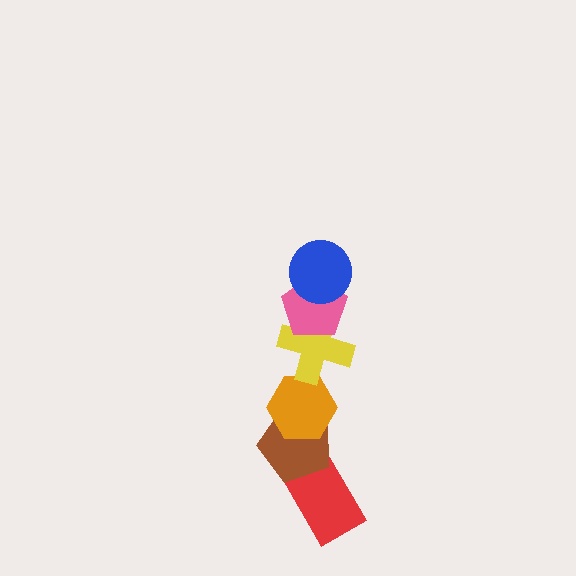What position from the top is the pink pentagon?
The pink pentagon is 2nd from the top.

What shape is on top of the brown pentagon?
The orange hexagon is on top of the brown pentagon.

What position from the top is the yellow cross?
The yellow cross is 3rd from the top.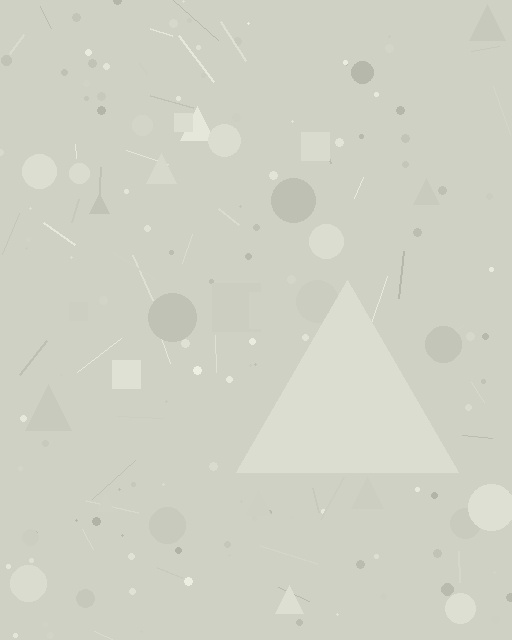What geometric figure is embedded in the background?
A triangle is embedded in the background.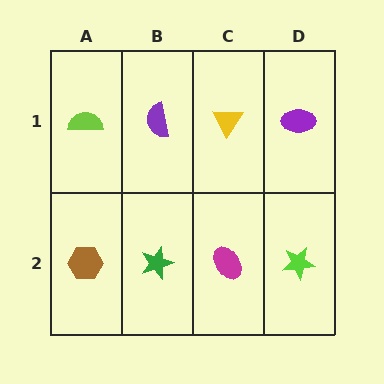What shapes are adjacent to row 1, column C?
A magenta ellipse (row 2, column C), a purple semicircle (row 1, column B), a purple ellipse (row 1, column D).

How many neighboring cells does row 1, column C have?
3.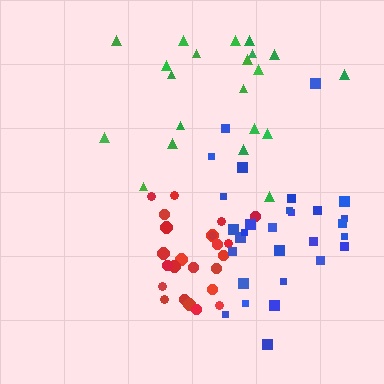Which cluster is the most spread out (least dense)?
Green.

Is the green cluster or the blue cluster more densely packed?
Blue.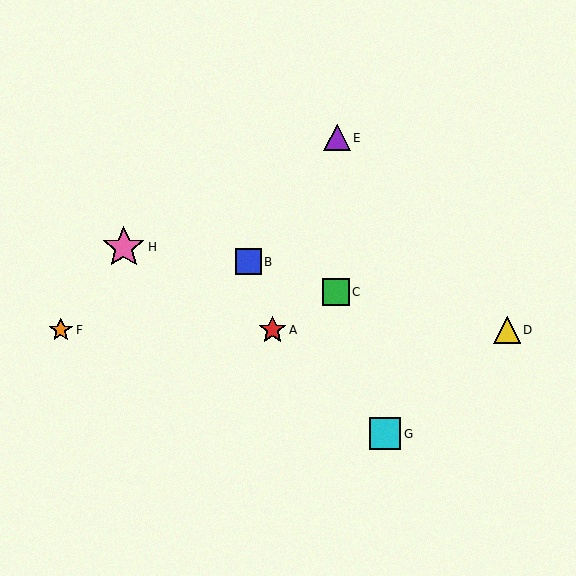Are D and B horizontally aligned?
No, D is at y≈330 and B is at y≈262.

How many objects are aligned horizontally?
3 objects (A, D, F) are aligned horizontally.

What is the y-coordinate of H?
Object H is at y≈247.